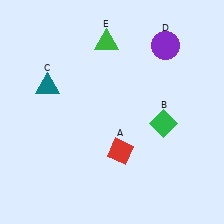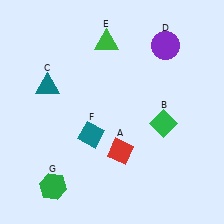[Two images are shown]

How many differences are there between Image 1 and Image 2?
There are 2 differences between the two images.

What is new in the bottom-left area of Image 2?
A teal diamond (F) was added in the bottom-left area of Image 2.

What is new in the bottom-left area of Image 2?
A green hexagon (G) was added in the bottom-left area of Image 2.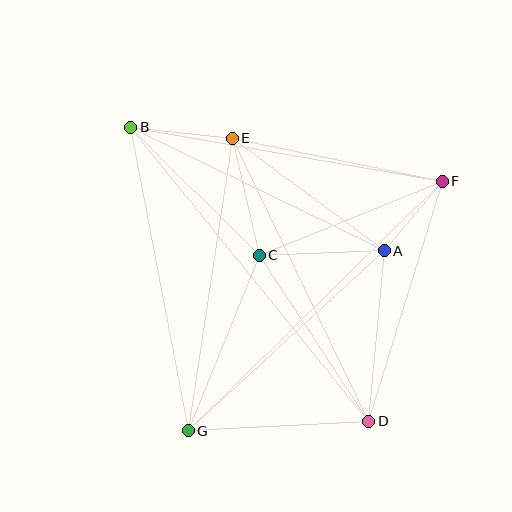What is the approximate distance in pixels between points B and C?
The distance between B and C is approximately 181 pixels.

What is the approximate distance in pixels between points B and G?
The distance between B and G is approximately 309 pixels.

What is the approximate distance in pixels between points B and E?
The distance between B and E is approximately 102 pixels.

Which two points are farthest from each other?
Points B and D are farthest from each other.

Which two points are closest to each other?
Points A and F are closest to each other.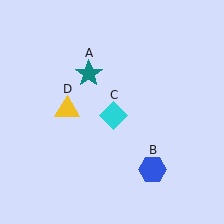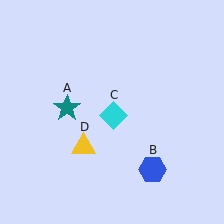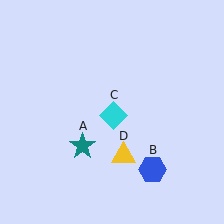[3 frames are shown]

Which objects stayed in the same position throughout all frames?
Blue hexagon (object B) and cyan diamond (object C) remained stationary.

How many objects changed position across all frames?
2 objects changed position: teal star (object A), yellow triangle (object D).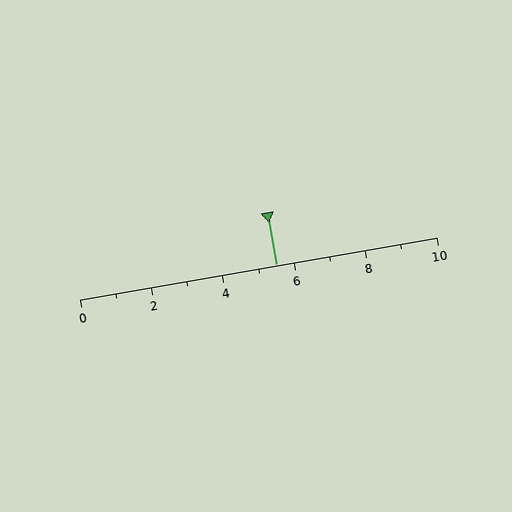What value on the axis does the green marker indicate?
The marker indicates approximately 5.5.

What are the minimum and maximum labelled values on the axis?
The axis runs from 0 to 10.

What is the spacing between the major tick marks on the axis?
The major ticks are spaced 2 apart.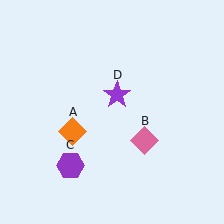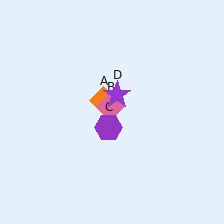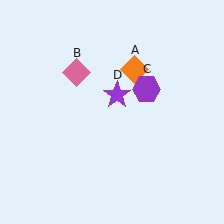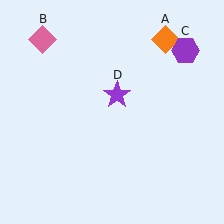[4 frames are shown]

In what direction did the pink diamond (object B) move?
The pink diamond (object B) moved up and to the left.